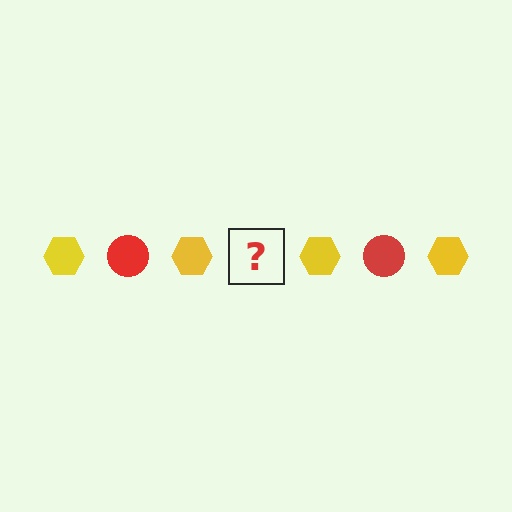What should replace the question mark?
The question mark should be replaced with a red circle.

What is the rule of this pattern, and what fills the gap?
The rule is that the pattern alternates between yellow hexagon and red circle. The gap should be filled with a red circle.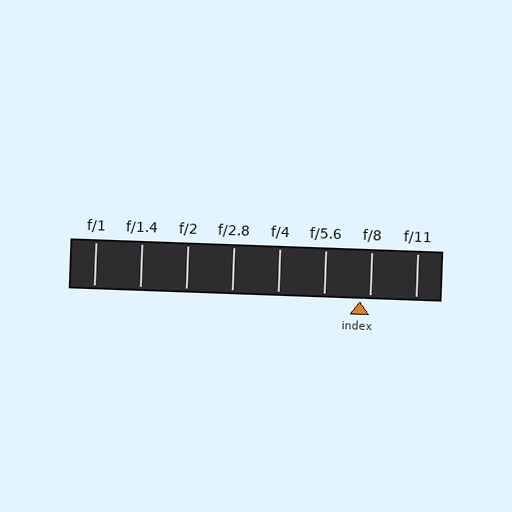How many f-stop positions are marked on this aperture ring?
There are 8 f-stop positions marked.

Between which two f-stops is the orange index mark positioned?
The index mark is between f/5.6 and f/8.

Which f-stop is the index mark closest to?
The index mark is closest to f/8.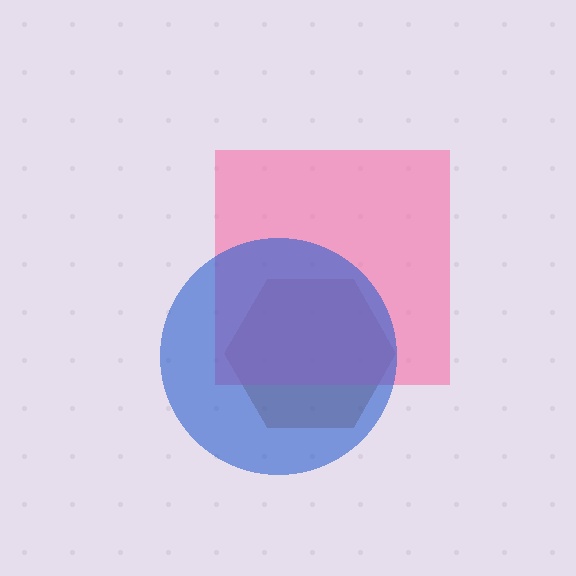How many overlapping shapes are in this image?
There are 3 overlapping shapes in the image.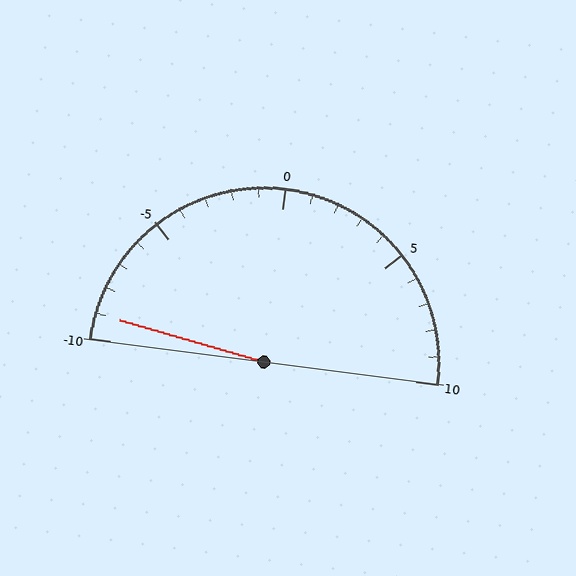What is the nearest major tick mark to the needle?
The nearest major tick mark is -10.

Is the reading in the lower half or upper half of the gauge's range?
The reading is in the lower half of the range (-10 to 10).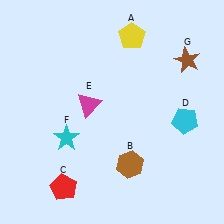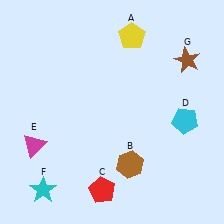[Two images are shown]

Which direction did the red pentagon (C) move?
The red pentagon (C) moved right.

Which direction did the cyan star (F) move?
The cyan star (F) moved down.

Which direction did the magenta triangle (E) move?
The magenta triangle (E) moved left.